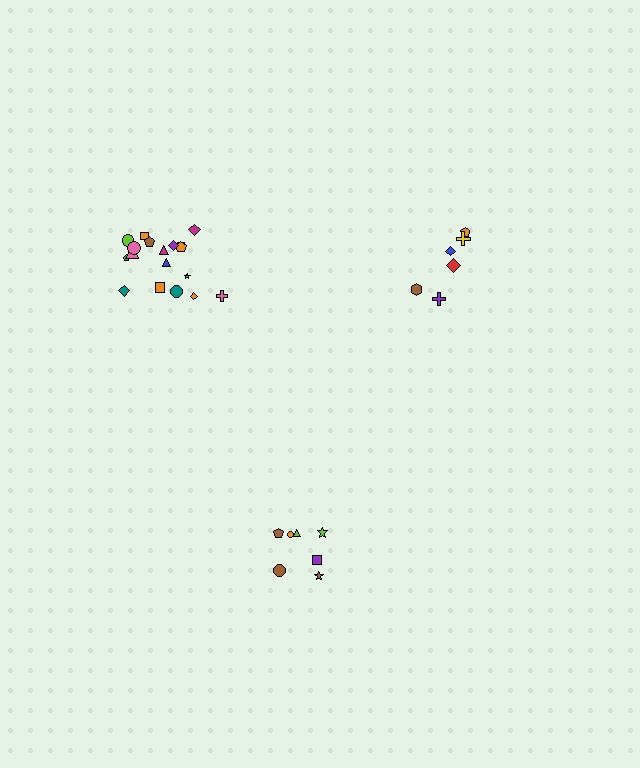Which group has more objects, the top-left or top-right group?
The top-left group.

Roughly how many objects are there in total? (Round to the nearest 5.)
Roughly 30 objects in total.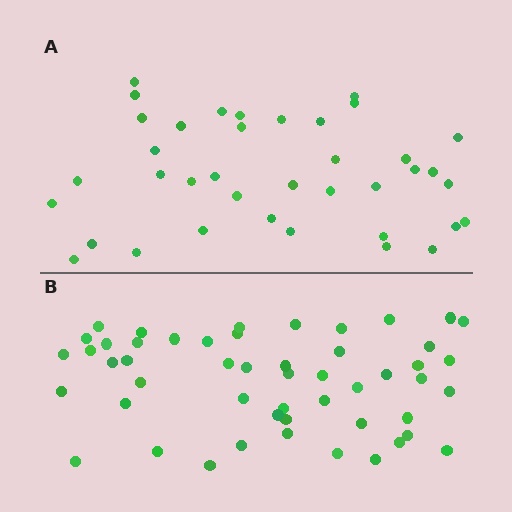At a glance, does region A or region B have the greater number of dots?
Region B (the bottom region) has more dots.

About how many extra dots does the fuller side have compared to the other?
Region B has approximately 15 more dots than region A.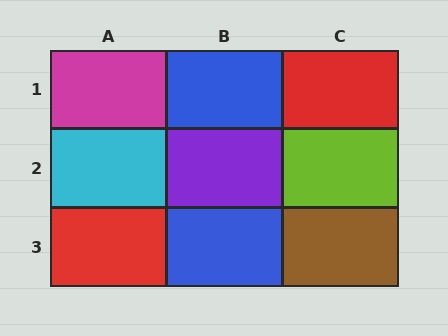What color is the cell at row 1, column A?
Magenta.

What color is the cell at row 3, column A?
Red.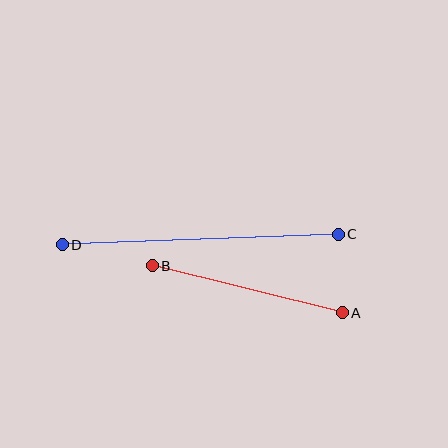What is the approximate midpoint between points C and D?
The midpoint is at approximately (200, 239) pixels.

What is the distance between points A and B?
The distance is approximately 196 pixels.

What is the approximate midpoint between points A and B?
The midpoint is at approximately (247, 289) pixels.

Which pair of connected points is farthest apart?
Points C and D are farthest apart.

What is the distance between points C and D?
The distance is approximately 276 pixels.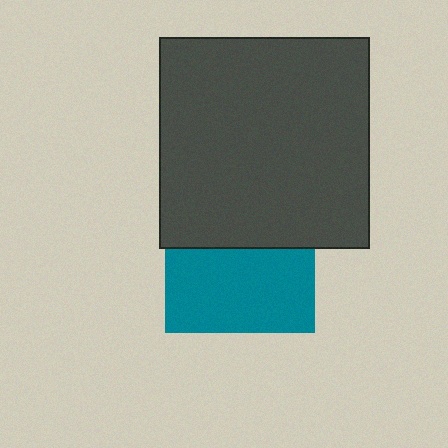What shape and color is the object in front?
The object in front is a dark gray square.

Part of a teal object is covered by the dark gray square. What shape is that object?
It is a square.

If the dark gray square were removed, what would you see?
You would see the complete teal square.